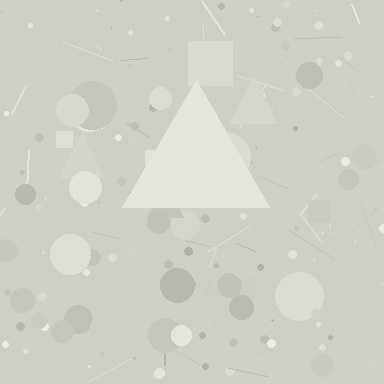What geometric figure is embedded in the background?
A triangle is embedded in the background.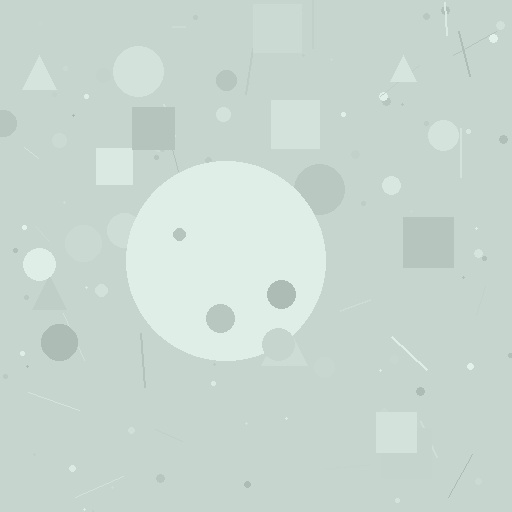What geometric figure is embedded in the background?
A circle is embedded in the background.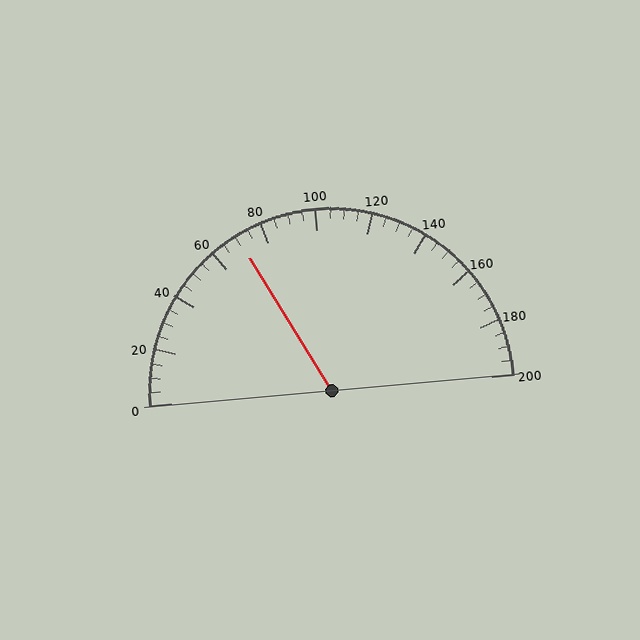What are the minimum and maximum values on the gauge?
The gauge ranges from 0 to 200.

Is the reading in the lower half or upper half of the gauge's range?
The reading is in the lower half of the range (0 to 200).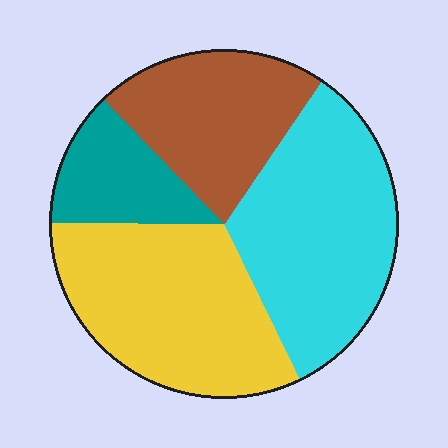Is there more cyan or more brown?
Cyan.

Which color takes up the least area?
Teal, at roughly 15%.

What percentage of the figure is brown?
Brown covers around 20% of the figure.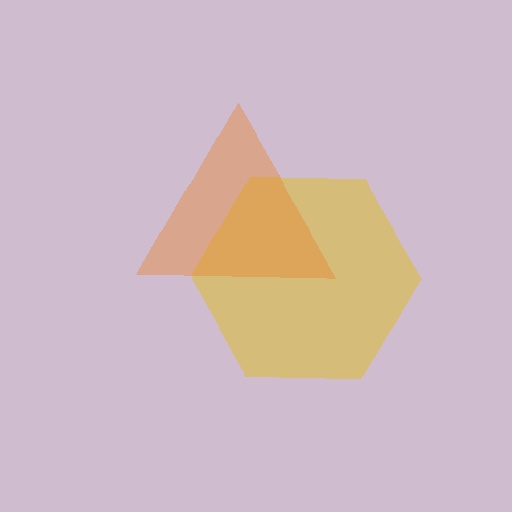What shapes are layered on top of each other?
The layered shapes are: a yellow hexagon, an orange triangle.